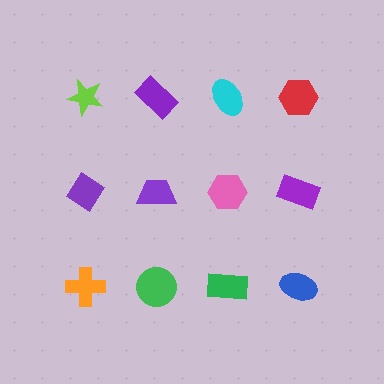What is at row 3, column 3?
A green rectangle.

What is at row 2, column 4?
A purple rectangle.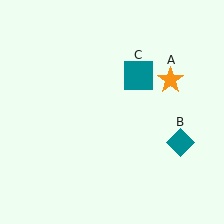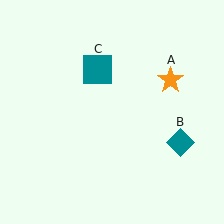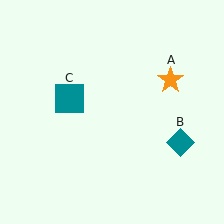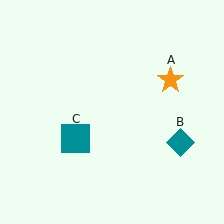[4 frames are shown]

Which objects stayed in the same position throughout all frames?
Orange star (object A) and teal diamond (object B) remained stationary.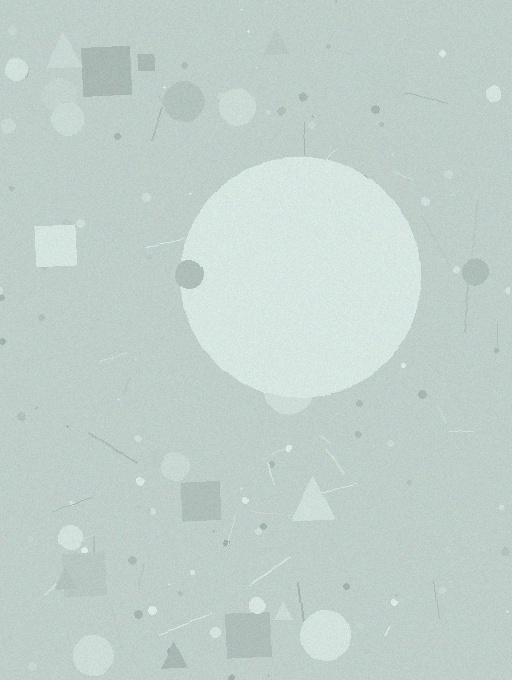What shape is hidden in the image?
A circle is hidden in the image.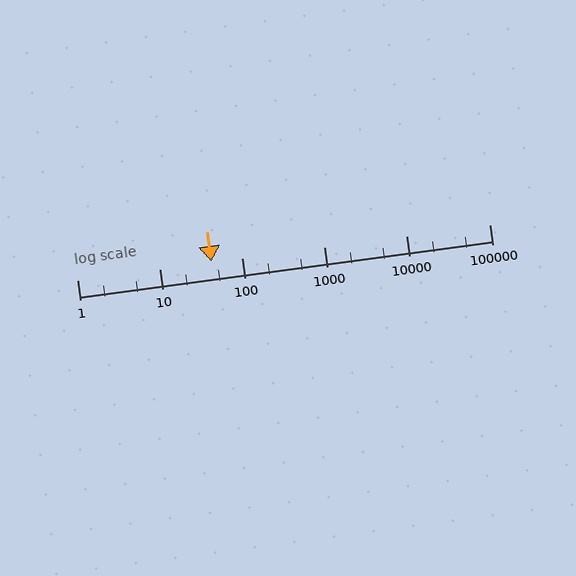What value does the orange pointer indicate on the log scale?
The pointer indicates approximately 43.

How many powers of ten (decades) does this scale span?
The scale spans 5 decades, from 1 to 100000.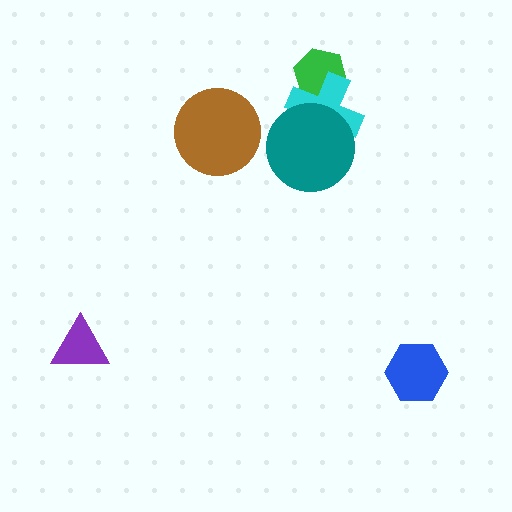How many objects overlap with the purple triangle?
0 objects overlap with the purple triangle.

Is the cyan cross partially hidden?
Yes, it is partially covered by another shape.